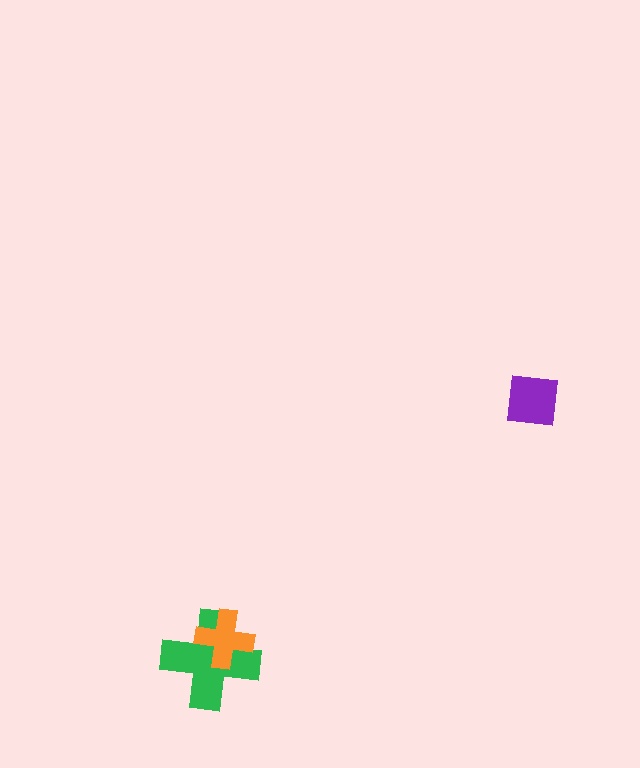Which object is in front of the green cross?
The orange cross is in front of the green cross.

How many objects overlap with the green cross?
1 object overlaps with the green cross.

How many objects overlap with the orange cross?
1 object overlaps with the orange cross.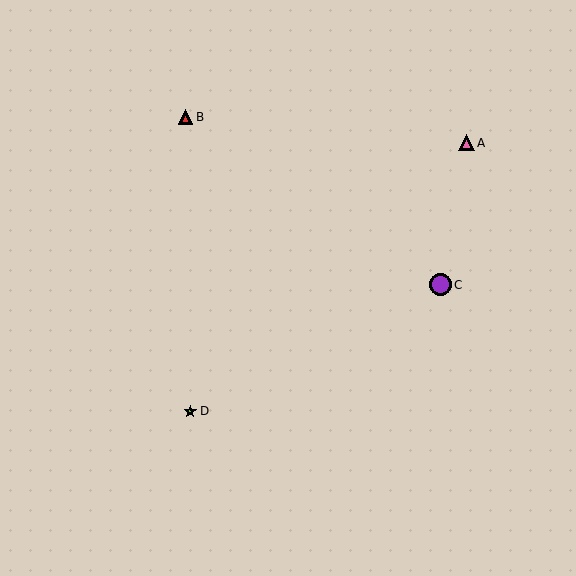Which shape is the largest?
The purple circle (labeled C) is the largest.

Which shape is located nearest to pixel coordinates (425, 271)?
The purple circle (labeled C) at (440, 285) is nearest to that location.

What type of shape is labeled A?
Shape A is a pink triangle.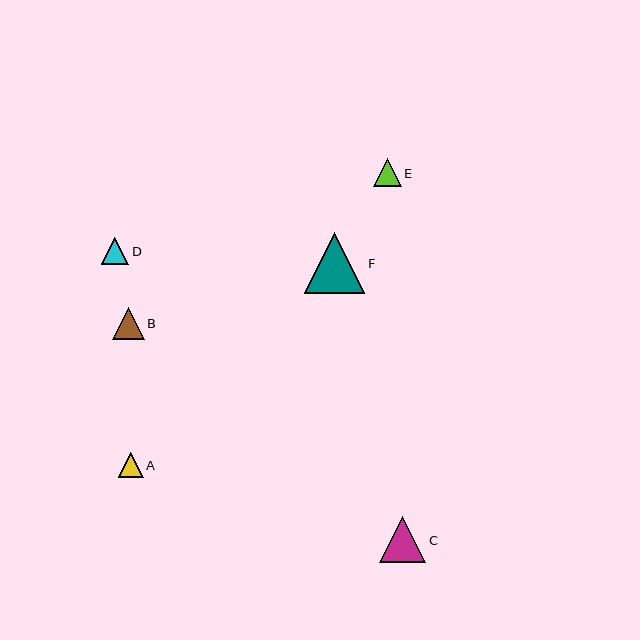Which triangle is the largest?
Triangle F is the largest with a size of approximately 61 pixels.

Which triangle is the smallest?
Triangle A is the smallest with a size of approximately 25 pixels.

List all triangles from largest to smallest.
From largest to smallest: F, C, B, E, D, A.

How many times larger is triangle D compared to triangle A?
Triangle D is approximately 1.1 times the size of triangle A.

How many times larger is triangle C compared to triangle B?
Triangle C is approximately 1.5 times the size of triangle B.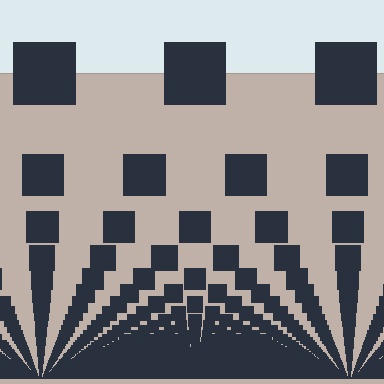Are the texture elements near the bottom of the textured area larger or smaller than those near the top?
Smaller. The gradient is inverted — elements near the bottom are smaller and denser.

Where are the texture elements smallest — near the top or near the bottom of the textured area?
Near the bottom.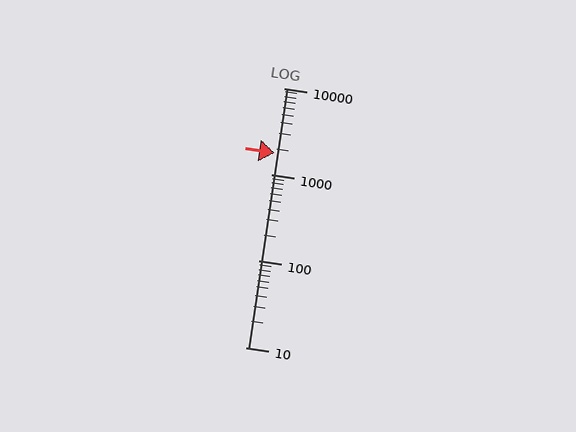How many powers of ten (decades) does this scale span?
The scale spans 3 decades, from 10 to 10000.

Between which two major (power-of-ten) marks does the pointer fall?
The pointer is between 1000 and 10000.